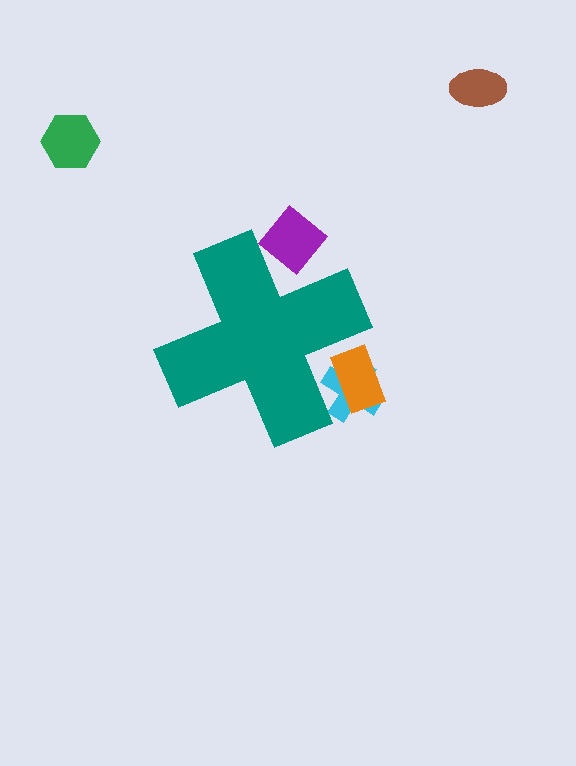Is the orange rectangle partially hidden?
Yes, the orange rectangle is partially hidden behind the teal cross.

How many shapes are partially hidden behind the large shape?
3 shapes are partially hidden.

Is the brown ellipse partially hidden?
No, the brown ellipse is fully visible.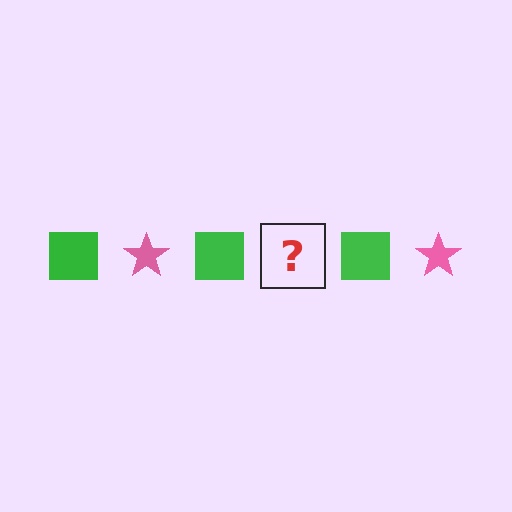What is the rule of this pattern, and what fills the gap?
The rule is that the pattern alternates between green square and pink star. The gap should be filled with a pink star.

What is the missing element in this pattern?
The missing element is a pink star.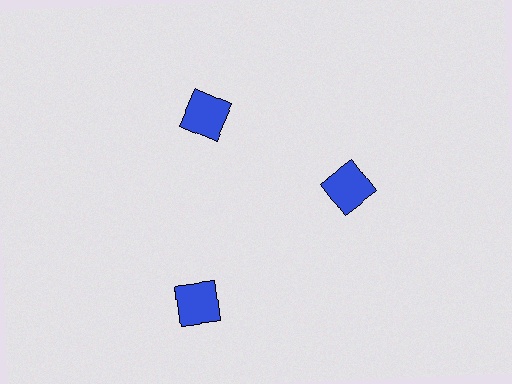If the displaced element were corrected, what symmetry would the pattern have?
It would have 3-fold rotational symmetry — the pattern would map onto itself every 120 degrees.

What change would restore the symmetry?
The symmetry would be restored by moving it inward, back onto the ring so that all 3 squares sit at equal angles and equal distance from the center.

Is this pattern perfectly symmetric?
No. The 3 blue squares are arranged in a ring, but one element near the 7 o'clock position is pushed outward from the center, breaking the 3-fold rotational symmetry.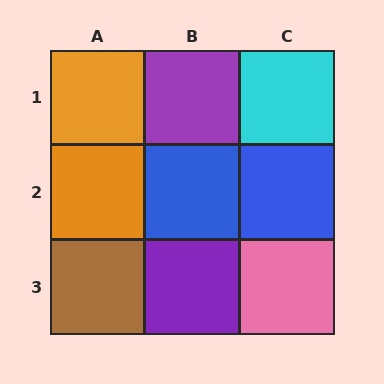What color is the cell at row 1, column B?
Purple.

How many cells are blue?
2 cells are blue.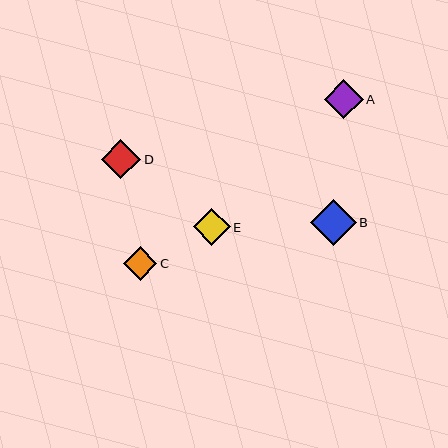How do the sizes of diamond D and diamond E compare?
Diamond D and diamond E are approximately the same size.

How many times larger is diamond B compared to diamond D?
Diamond B is approximately 1.2 times the size of diamond D.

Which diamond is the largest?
Diamond B is the largest with a size of approximately 46 pixels.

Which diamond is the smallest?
Diamond C is the smallest with a size of approximately 34 pixels.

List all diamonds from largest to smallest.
From largest to smallest: B, D, A, E, C.